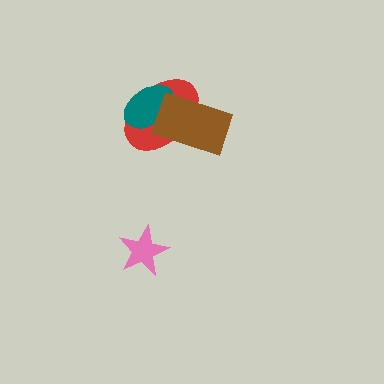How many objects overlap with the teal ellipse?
2 objects overlap with the teal ellipse.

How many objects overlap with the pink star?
0 objects overlap with the pink star.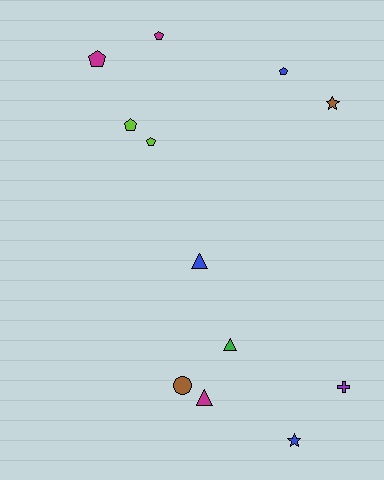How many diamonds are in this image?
There are no diamonds.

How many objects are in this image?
There are 12 objects.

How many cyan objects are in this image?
There are no cyan objects.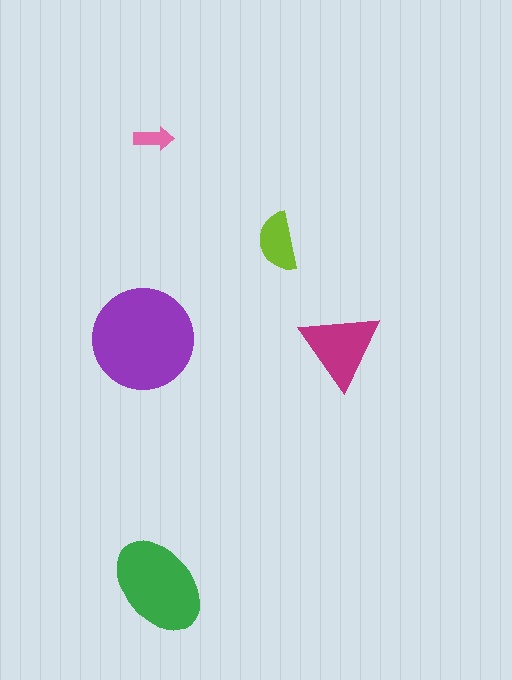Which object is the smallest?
The pink arrow.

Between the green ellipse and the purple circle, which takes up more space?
The purple circle.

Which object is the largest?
The purple circle.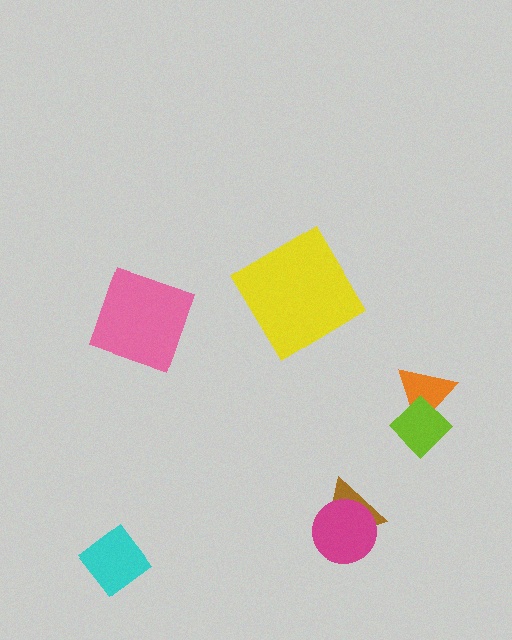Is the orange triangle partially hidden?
Yes, it is partially covered by another shape.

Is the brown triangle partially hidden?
Yes, it is partially covered by another shape.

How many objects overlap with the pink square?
0 objects overlap with the pink square.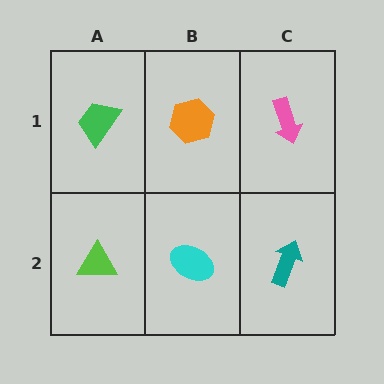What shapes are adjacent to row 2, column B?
An orange hexagon (row 1, column B), a lime triangle (row 2, column A), a teal arrow (row 2, column C).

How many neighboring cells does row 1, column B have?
3.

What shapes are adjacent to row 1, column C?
A teal arrow (row 2, column C), an orange hexagon (row 1, column B).